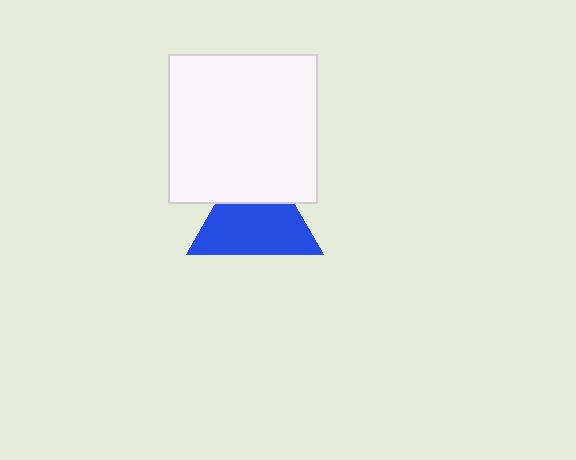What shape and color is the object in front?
The object in front is a white square.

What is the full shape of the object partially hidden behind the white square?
The partially hidden object is a blue triangle.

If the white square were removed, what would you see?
You would see the complete blue triangle.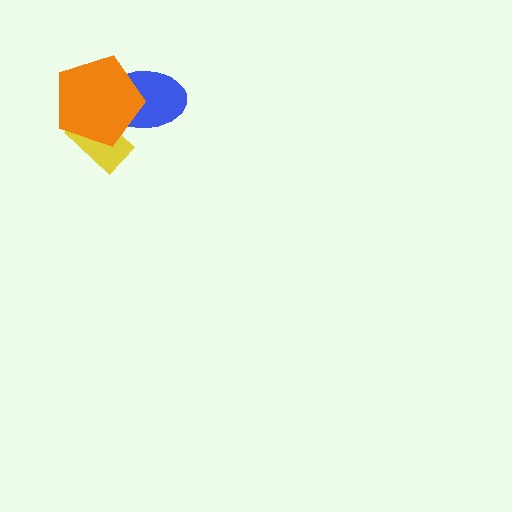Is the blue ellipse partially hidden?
Yes, it is partially covered by another shape.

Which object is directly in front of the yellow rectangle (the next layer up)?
The blue ellipse is directly in front of the yellow rectangle.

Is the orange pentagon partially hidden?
No, no other shape covers it.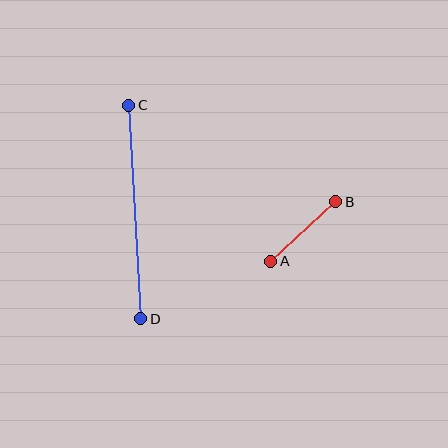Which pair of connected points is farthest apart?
Points C and D are farthest apart.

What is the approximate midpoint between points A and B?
The midpoint is at approximately (303, 232) pixels.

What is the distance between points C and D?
The distance is approximately 214 pixels.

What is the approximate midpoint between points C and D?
The midpoint is at approximately (135, 212) pixels.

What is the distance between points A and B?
The distance is approximately 88 pixels.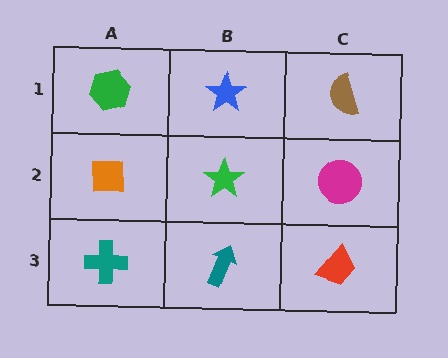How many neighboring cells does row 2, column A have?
3.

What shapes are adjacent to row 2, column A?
A green hexagon (row 1, column A), a teal cross (row 3, column A), a green star (row 2, column B).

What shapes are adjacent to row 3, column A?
An orange square (row 2, column A), a teal arrow (row 3, column B).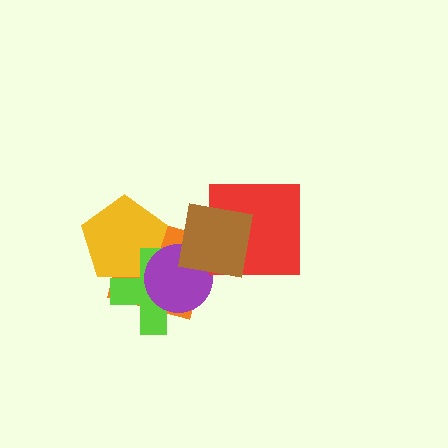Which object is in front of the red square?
The brown square is in front of the red square.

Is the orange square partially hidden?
Yes, it is partially covered by another shape.